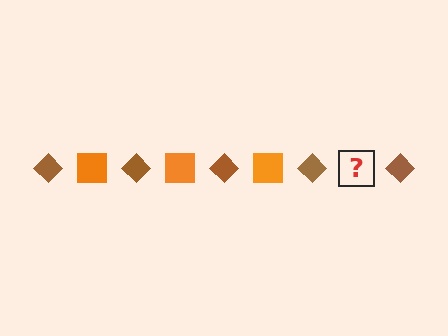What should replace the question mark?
The question mark should be replaced with an orange square.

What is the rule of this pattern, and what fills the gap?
The rule is that the pattern alternates between brown diamond and orange square. The gap should be filled with an orange square.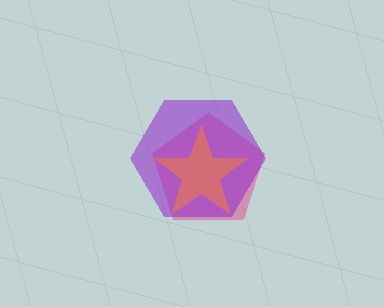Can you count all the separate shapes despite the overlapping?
Yes, there are 3 separate shapes.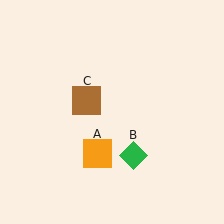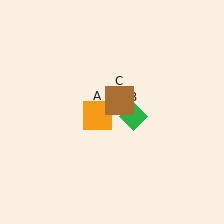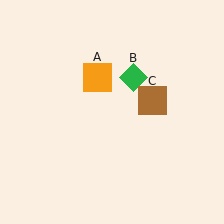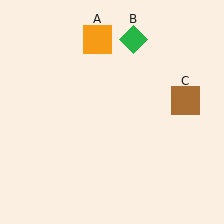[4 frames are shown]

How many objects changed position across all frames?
3 objects changed position: orange square (object A), green diamond (object B), brown square (object C).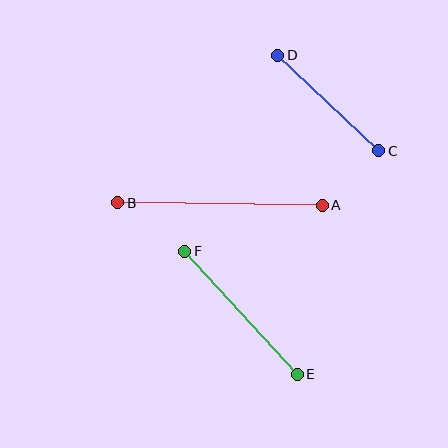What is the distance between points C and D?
The distance is approximately 139 pixels.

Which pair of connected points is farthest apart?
Points A and B are farthest apart.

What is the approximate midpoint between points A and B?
The midpoint is at approximately (220, 204) pixels.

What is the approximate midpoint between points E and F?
The midpoint is at approximately (241, 313) pixels.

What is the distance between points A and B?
The distance is approximately 205 pixels.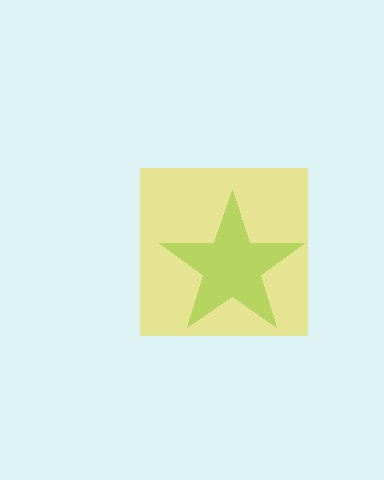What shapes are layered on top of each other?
The layered shapes are: a green star, a yellow square.